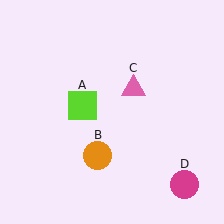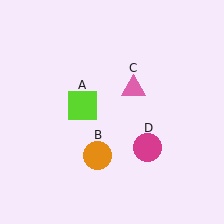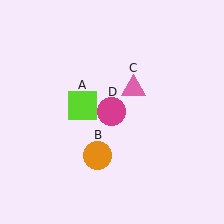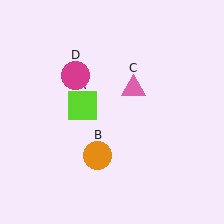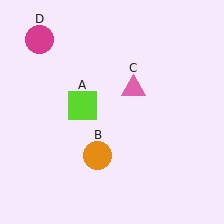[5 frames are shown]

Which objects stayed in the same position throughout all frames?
Lime square (object A) and orange circle (object B) and pink triangle (object C) remained stationary.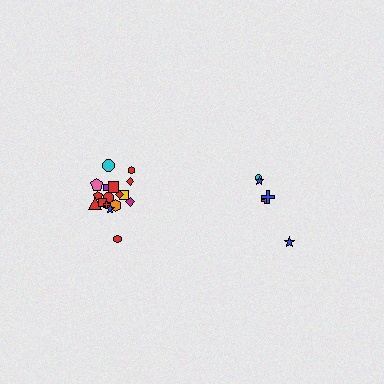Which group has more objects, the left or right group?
The left group.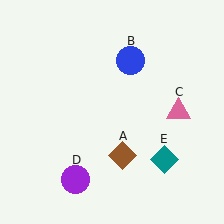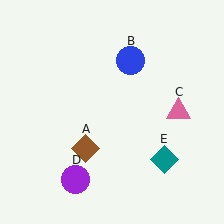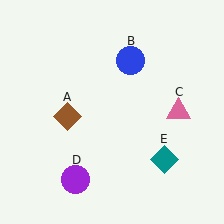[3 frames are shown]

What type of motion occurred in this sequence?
The brown diamond (object A) rotated clockwise around the center of the scene.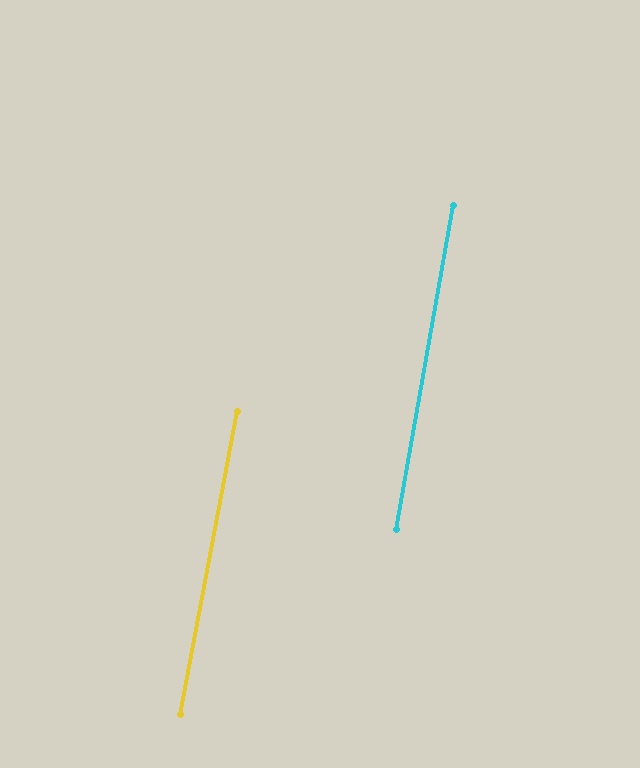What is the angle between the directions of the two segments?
Approximately 1 degree.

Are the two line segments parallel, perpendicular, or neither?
Parallel — their directions differ by only 0.7°.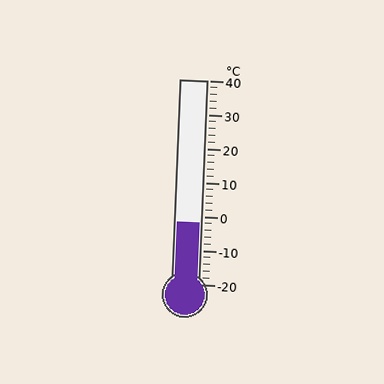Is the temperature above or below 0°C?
The temperature is below 0°C.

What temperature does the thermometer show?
The thermometer shows approximately -2°C.